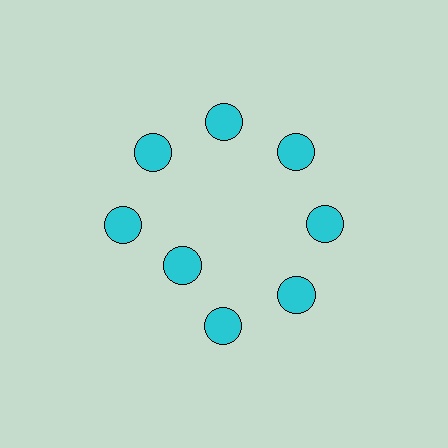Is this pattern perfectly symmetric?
No. The 8 cyan circles are arranged in a ring, but one element near the 8 o'clock position is pulled inward toward the center, breaking the 8-fold rotational symmetry.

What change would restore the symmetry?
The symmetry would be restored by moving it outward, back onto the ring so that all 8 circles sit at equal angles and equal distance from the center.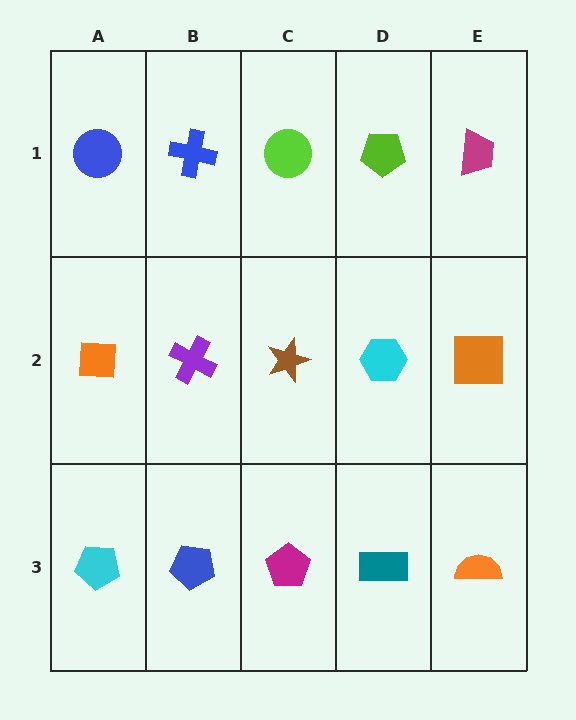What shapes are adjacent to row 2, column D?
A lime pentagon (row 1, column D), a teal rectangle (row 3, column D), a brown star (row 2, column C), an orange square (row 2, column E).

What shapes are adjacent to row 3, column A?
An orange square (row 2, column A), a blue pentagon (row 3, column B).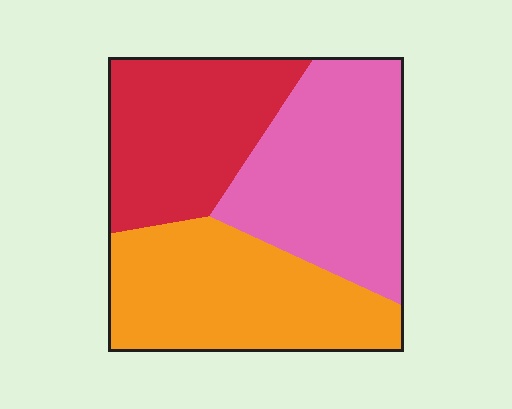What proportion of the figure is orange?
Orange takes up between a quarter and a half of the figure.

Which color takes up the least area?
Red, at roughly 30%.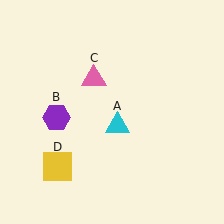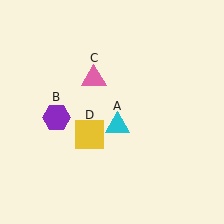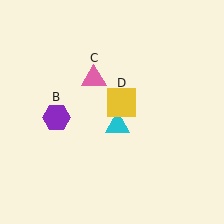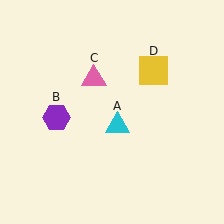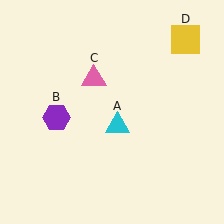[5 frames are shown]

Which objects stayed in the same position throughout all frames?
Cyan triangle (object A) and purple hexagon (object B) and pink triangle (object C) remained stationary.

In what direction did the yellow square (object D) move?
The yellow square (object D) moved up and to the right.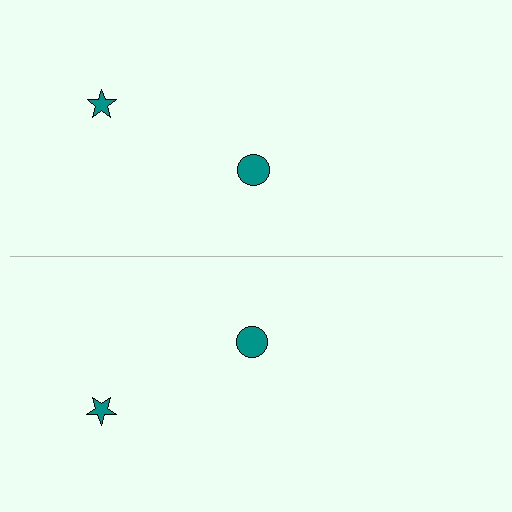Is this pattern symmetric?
Yes, this pattern has bilateral (reflection) symmetry.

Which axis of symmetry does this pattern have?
The pattern has a horizontal axis of symmetry running through the center of the image.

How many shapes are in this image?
There are 4 shapes in this image.